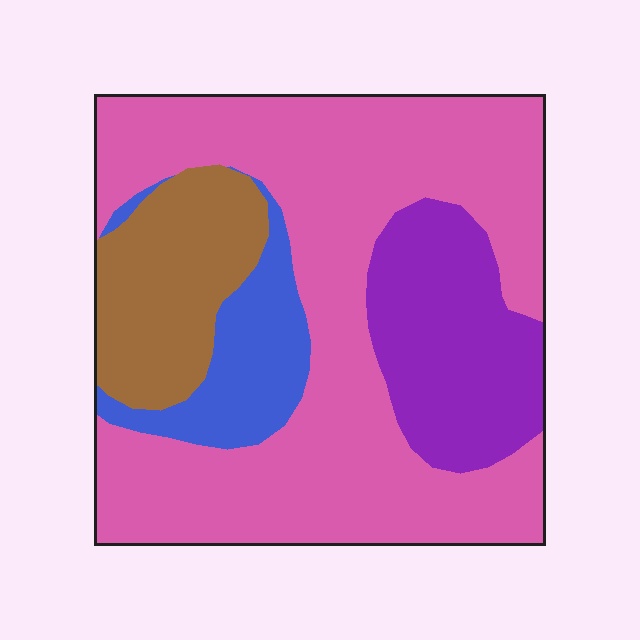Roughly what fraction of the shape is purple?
Purple takes up about one sixth (1/6) of the shape.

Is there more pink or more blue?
Pink.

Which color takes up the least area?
Blue, at roughly 10%.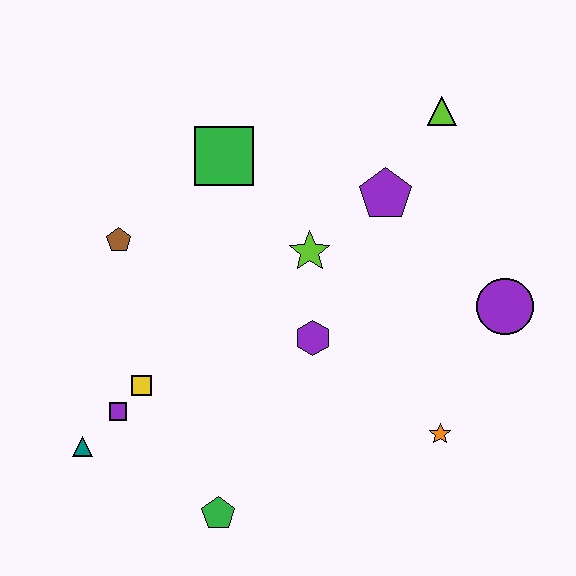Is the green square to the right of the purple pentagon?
No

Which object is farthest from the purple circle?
The teal triangle is farthest from the purple circle.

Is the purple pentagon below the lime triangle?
Yes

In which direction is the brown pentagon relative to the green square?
The brown pentagon is to the left of the green square.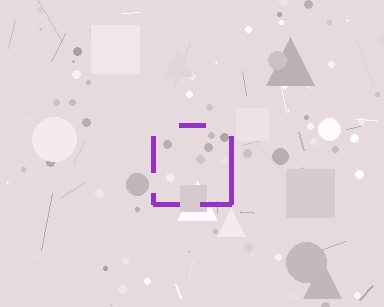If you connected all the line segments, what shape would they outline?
They would outline a square.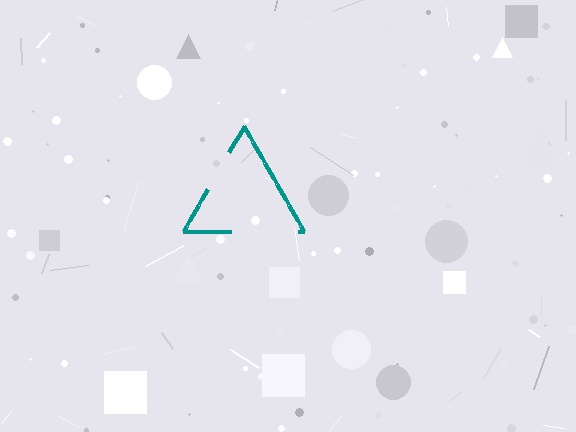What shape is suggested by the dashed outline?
The dashed outline suggests a triangle.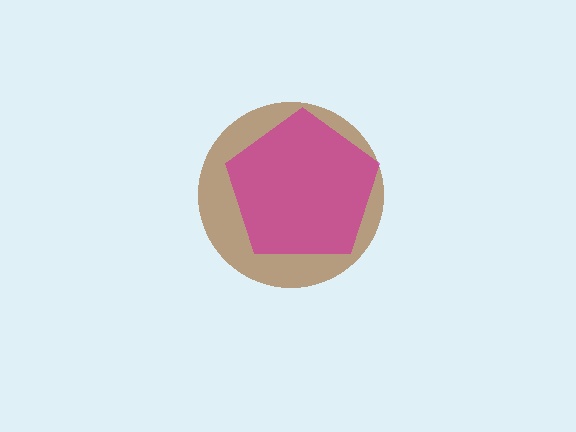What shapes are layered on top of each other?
The layered shapes are: a brown circle, a magenta pentagon.